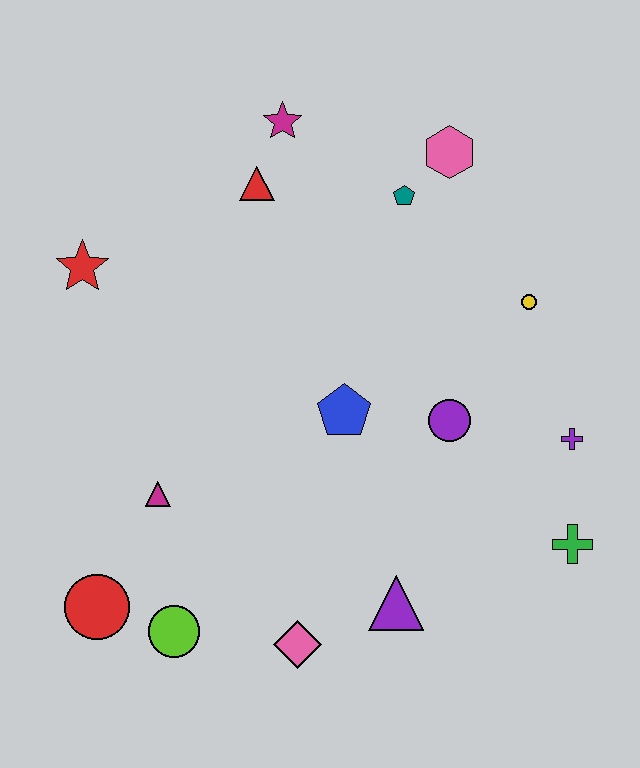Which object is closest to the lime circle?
The red circle is closest to the lime circle.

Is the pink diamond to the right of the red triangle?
Yes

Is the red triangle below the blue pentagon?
No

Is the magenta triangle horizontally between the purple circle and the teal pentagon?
No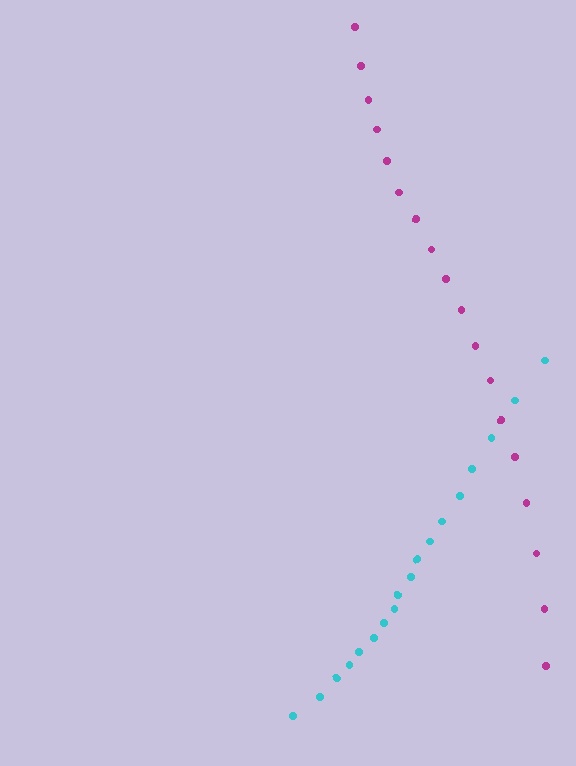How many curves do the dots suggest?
There are 2 distinct paths.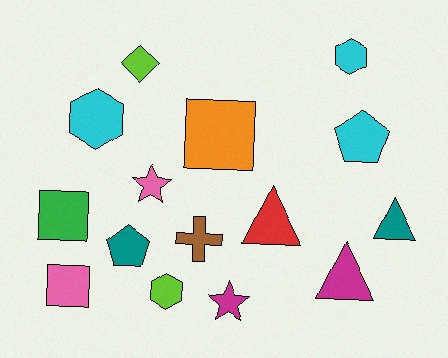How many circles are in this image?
There are no circles.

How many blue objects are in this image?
There are no blue objects.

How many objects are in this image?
There are 15 objects.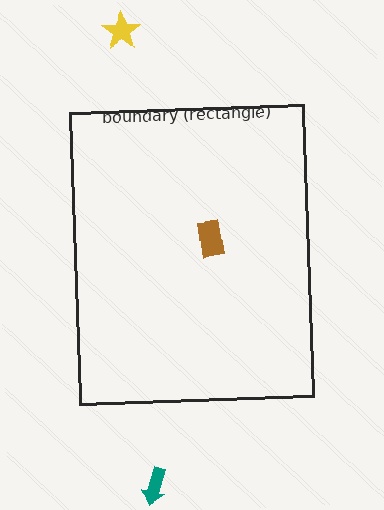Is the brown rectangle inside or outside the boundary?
Inside.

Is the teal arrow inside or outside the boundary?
Outside.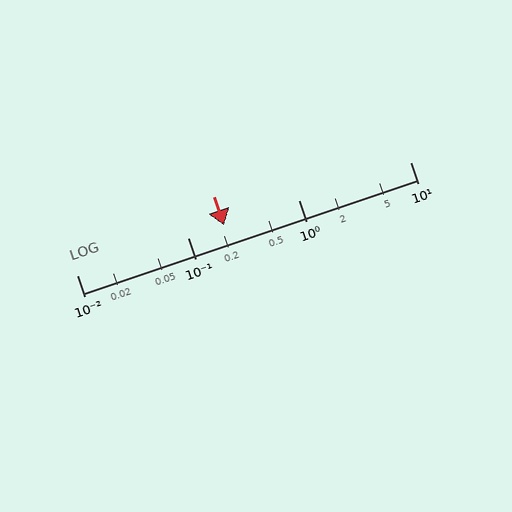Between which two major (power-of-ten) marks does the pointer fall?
The pointer is between 0.1 and 1.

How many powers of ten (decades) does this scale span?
The scale spans 3 decades, from 0.01 to 10.